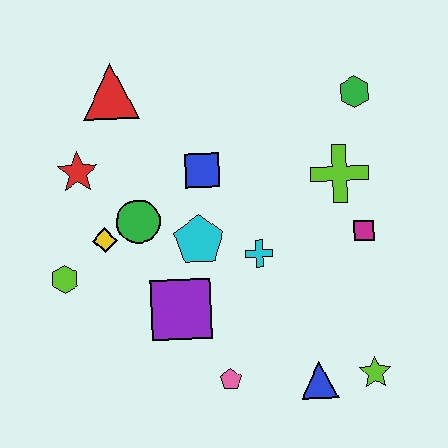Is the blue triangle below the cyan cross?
Yes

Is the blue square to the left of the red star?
No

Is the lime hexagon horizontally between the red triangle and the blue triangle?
No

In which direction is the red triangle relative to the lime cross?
The red triangle is to the left of the lime cross.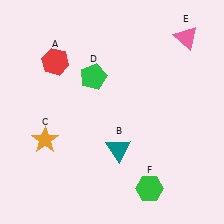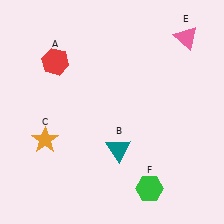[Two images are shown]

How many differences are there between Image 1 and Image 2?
There is 1 difference between the two images.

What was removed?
The green pentagon (D) was removed in Image 2.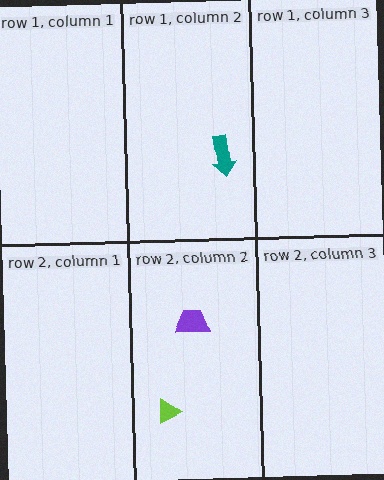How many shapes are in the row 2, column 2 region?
2.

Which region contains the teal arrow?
The row 1, column 2 region.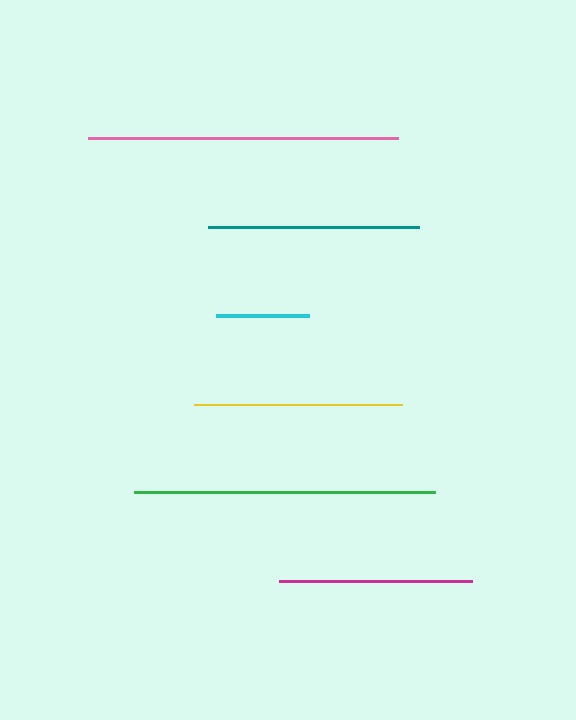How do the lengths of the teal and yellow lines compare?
The teal and yellow lines are approximately the same length.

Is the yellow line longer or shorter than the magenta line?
The yellow line is longer than the magenta line.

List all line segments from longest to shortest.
From longest to shortest: pink, green, teal, yellow, magenta, cyan.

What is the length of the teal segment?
The teal segment is approximately 211 pixels long.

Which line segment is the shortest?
The cyan line is the shortest at approximately 93 pixels.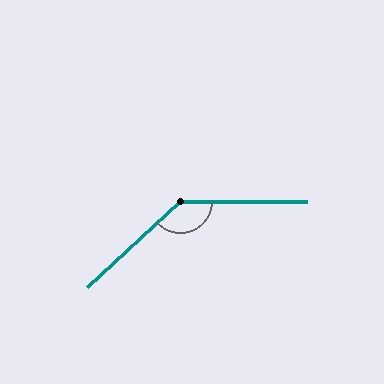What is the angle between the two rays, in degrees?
Approximately 137 degrees.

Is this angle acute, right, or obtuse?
It is obtuse.